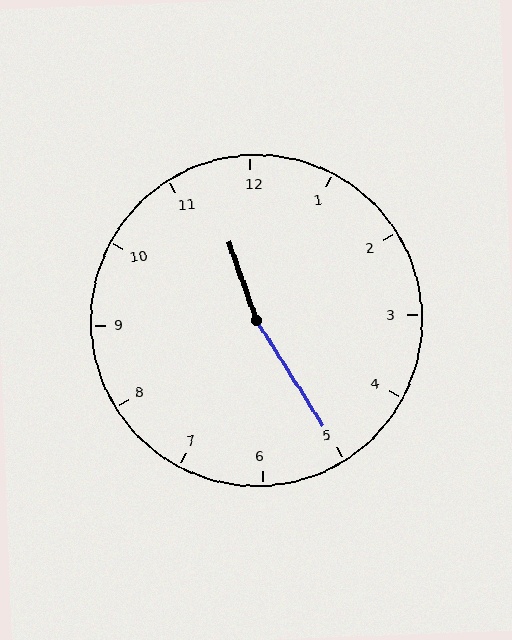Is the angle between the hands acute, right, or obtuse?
It is obtuse.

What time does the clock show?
11:25.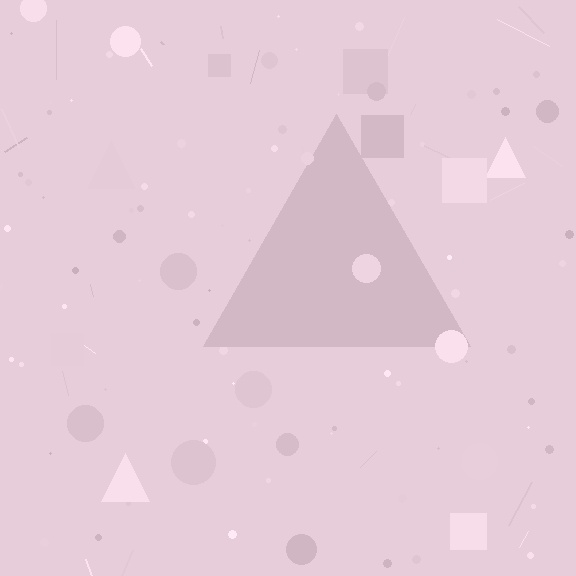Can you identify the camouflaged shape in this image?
The camouflaged shape is a triangle.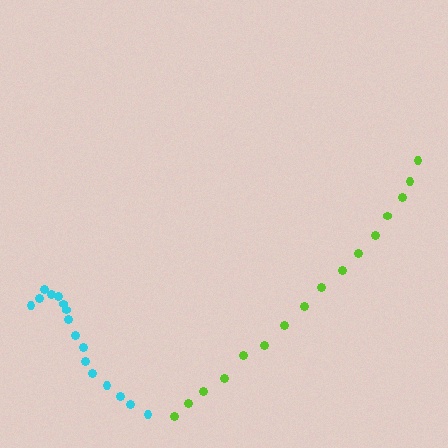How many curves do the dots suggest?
There are 2 distinct paths.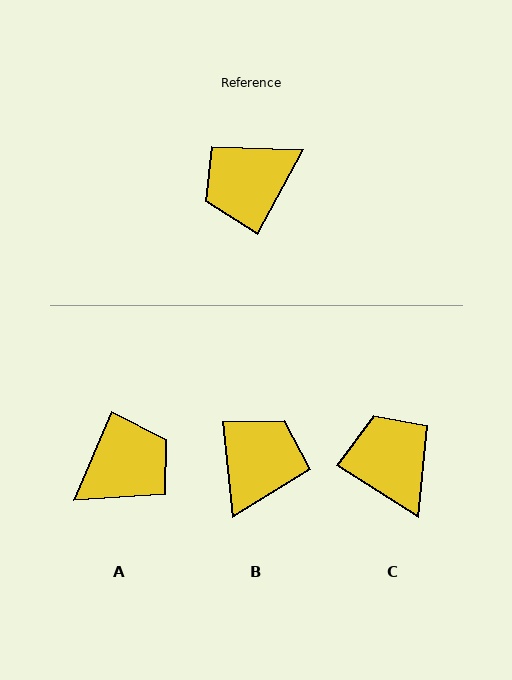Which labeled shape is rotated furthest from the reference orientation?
A, about 175 degrees away.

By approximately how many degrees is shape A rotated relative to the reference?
Approximately 175 degrees clockwise.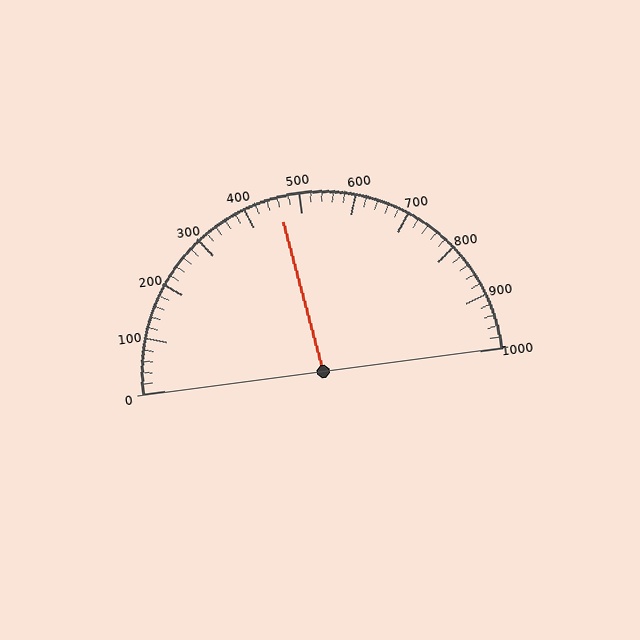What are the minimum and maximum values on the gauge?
The gauge ranges from 0 to 1000.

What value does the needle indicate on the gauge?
The needle indicates approximately 460.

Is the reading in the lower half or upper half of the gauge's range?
The reading is in the lower half of the range (0 to 1000).